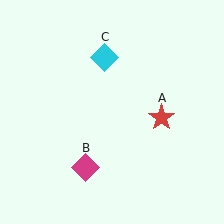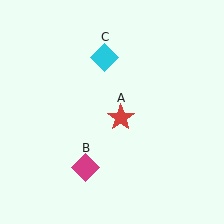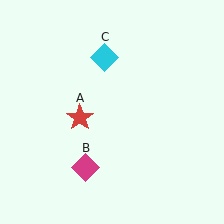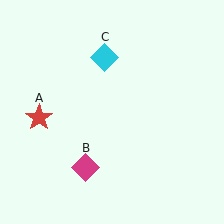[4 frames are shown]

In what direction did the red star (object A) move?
The red star (object A) moved left.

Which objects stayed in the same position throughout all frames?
Magenta diamond (object B) and cyan diamond (object C) remained stationary.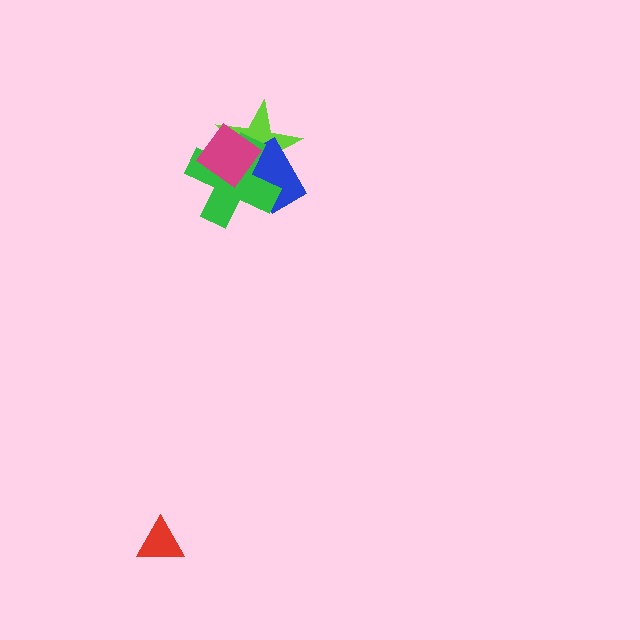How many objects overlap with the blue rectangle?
3 objects overlap with the blue rectangle.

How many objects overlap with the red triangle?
0 objects overlap with the red triangle.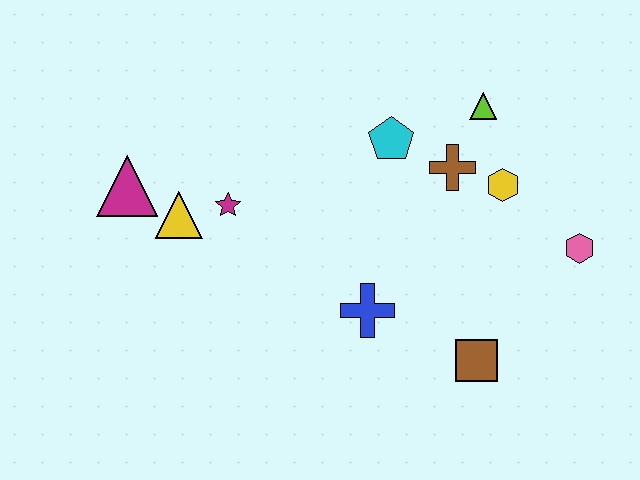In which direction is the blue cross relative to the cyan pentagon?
The blue cross is below the cyan pentagon.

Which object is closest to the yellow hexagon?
The brown cross is closest to the yellow hexagon.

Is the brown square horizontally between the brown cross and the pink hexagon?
Yes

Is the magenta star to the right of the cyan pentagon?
No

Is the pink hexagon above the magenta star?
No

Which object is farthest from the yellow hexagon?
The magenta triangle is farthest from the yellow hexagon.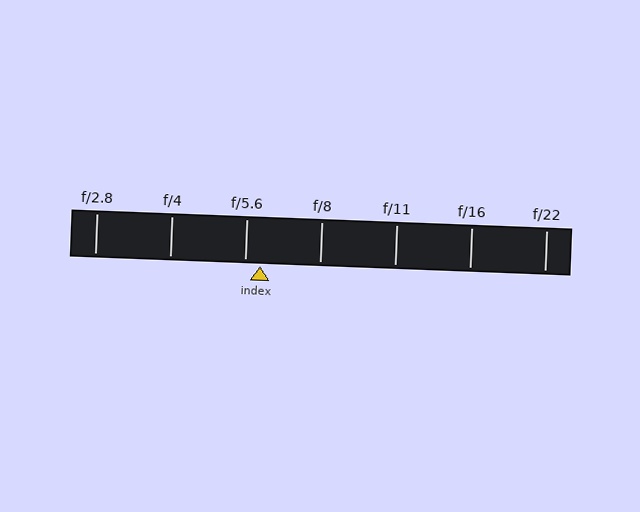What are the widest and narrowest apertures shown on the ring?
The widest aperture shown is f/2.8 and the narrowest is f/22.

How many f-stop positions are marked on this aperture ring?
There are 7 f-stop positions marked.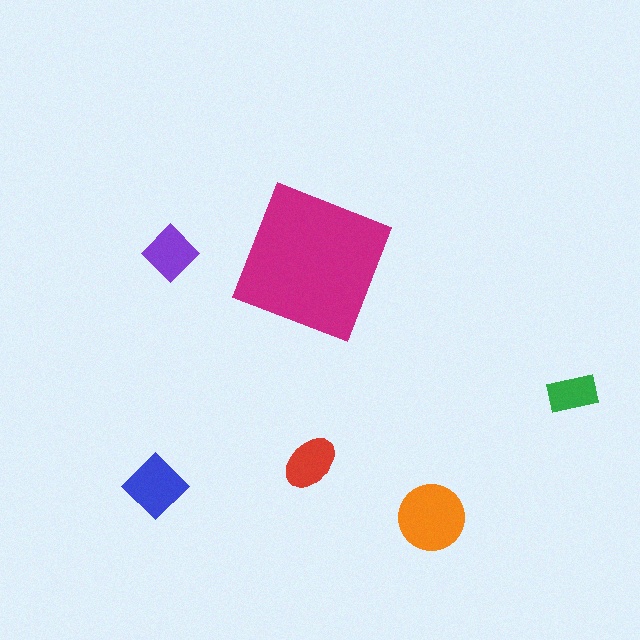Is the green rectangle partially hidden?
No, the green rectangle is fully visible.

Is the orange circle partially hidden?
No, the orange circle is fully visible.